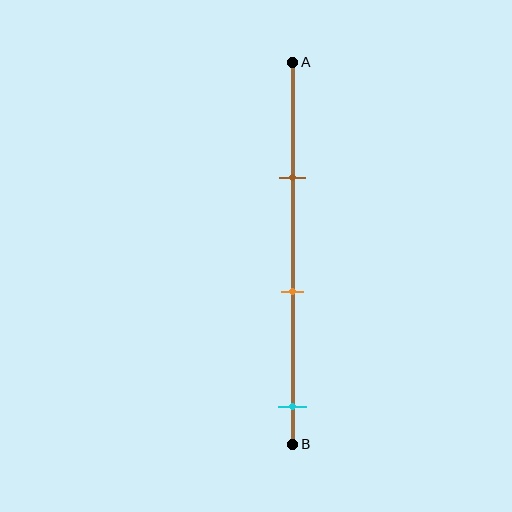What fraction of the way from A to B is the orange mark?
The orange mark is approximately 60% (0.6) of the way from A to B.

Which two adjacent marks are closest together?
The brown and orange marks are the closest adjacent pair.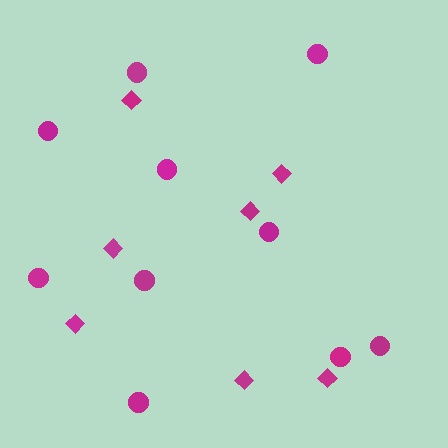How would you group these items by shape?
There are 2 groups: one group of circles (10) and one group of diamonds (7).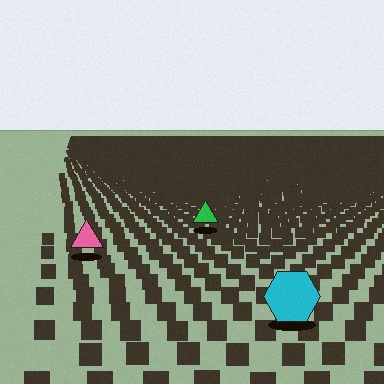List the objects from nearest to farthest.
From nearest to farthest: the cyan hexagon, the pink triangle, the green triangle.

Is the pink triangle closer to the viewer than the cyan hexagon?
No. The cyan hexagon is closer — you can tell from the texture gradient: the ground texture is coarser near it.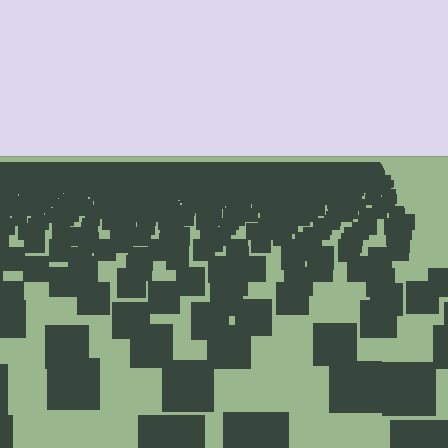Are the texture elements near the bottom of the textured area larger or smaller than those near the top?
Larger. Near the bottom, elements are closer to the viewer and appear at a bigger on-screen size.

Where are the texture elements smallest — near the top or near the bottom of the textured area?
Near the top.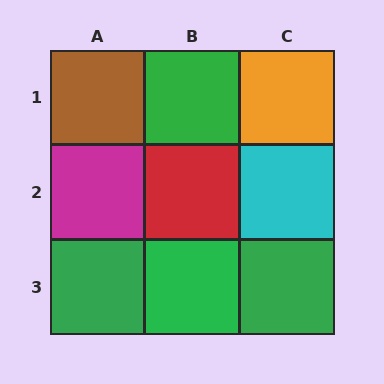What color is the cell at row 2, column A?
Magenta.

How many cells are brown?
1 cell is brown.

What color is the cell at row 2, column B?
Red.